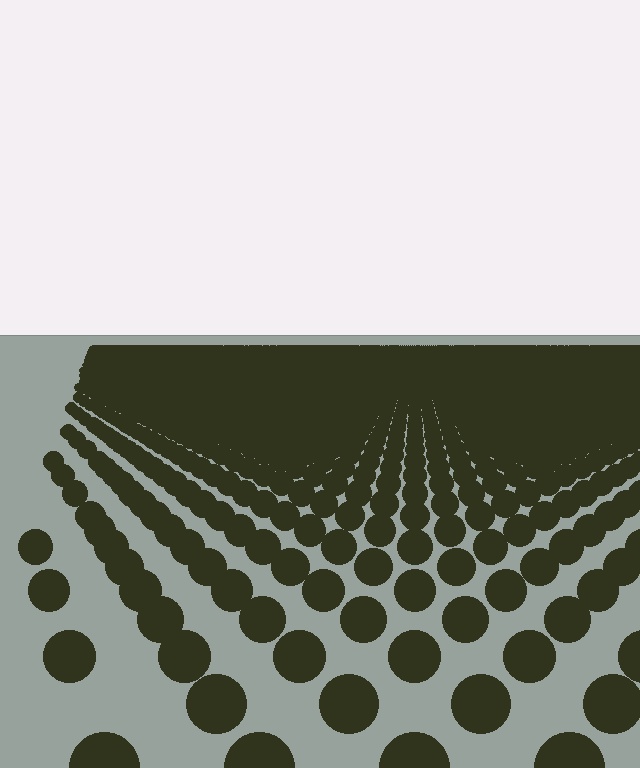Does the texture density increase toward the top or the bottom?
Density increases toward the top.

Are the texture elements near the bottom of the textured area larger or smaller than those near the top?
Larger. Near the bottom, elements are closer to the viewer and appear at a bigger on-screen size.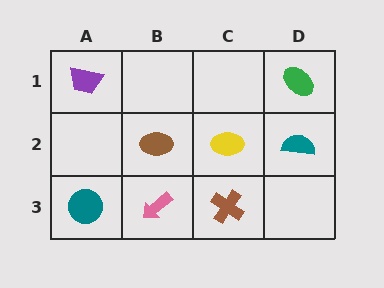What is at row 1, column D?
A green ellipse.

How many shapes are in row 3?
3 shapes.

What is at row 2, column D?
A teal semicircle.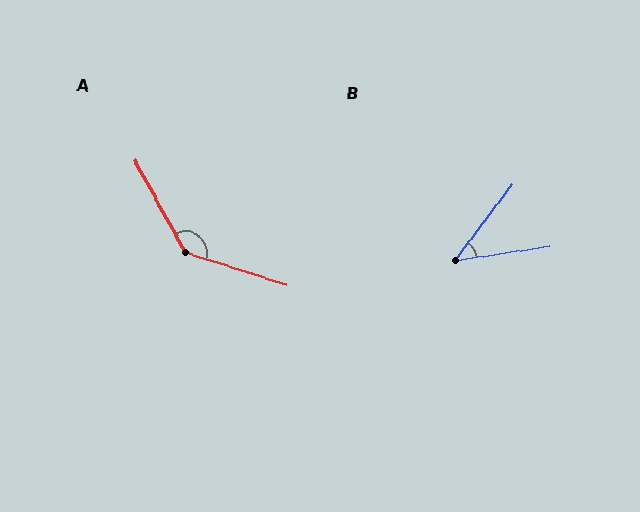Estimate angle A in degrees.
Approximately 136 degrees.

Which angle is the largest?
A, at approximately 136 degrees.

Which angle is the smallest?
B, at approximately 44 degrees.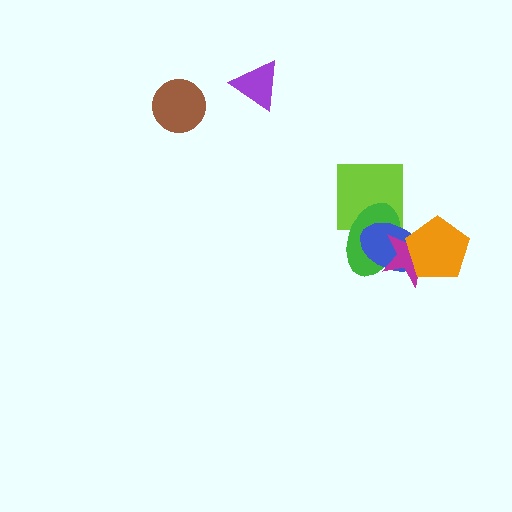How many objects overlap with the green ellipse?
3 objects overlap with the green ellipse.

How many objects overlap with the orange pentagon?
2 objects overlap with the orange pentagon.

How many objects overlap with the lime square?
2 objects overlap with the lime square.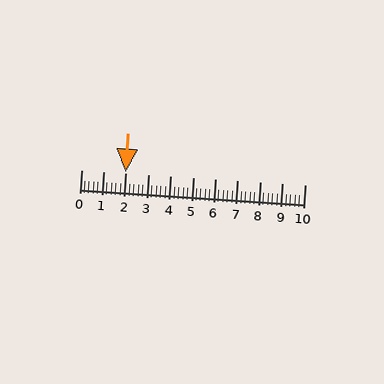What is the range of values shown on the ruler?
The ruler shows values from 0 to 10.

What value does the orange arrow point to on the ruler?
The orange arrow points to approximately 2.0.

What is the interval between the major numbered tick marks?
The major tick marks are spaced 1 units apart.